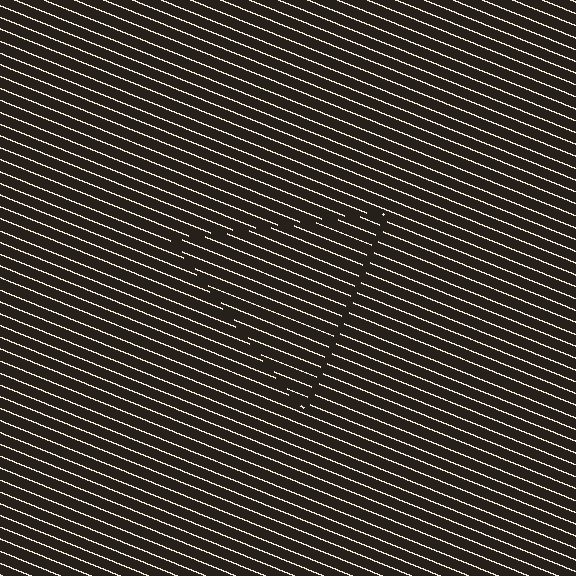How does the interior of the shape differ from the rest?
The interior of the shape contains the same grating, shifted by half a period — the contour is defined by the phase discontinuity where line-ends from the inner and outer gratings abut.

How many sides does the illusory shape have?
3 sides — the line-ends trace a triangle.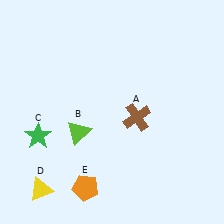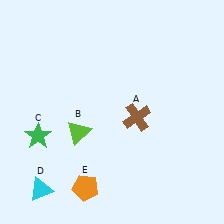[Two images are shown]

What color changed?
The triangle (D) changed from yellow in Image 1 to cyan in Image 2.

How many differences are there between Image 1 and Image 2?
There is 1 difference between the two images.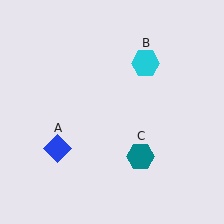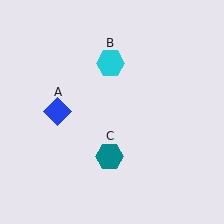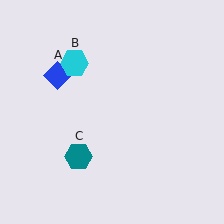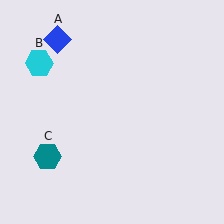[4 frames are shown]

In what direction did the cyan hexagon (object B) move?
The cyan hexagon (object B) moved left.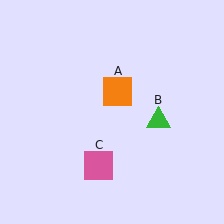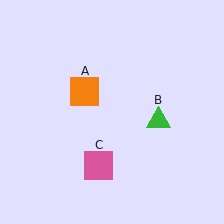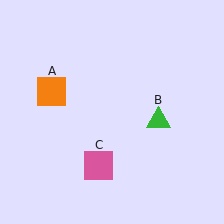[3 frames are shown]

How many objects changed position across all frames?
1 object changed position: orange square (object A).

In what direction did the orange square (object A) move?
The orange square (object A) moved left.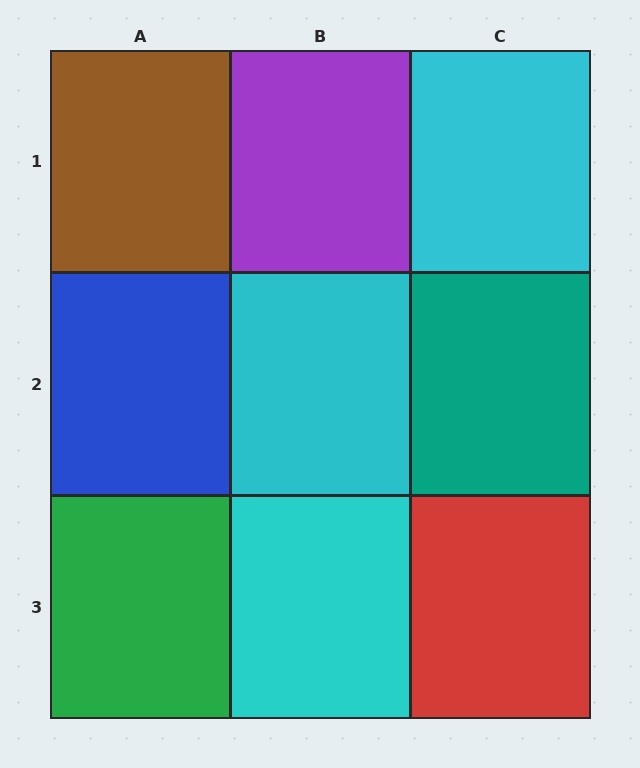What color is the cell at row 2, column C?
Teal.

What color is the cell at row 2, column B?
Cyan.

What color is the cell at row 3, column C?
Red.